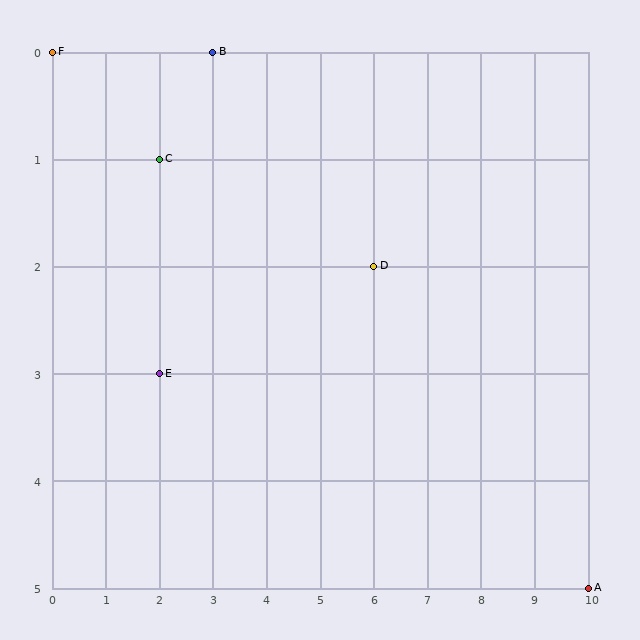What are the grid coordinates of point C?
Point C is at grid coordinates (2, 1).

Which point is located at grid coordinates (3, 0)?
Point B is at (3, 0).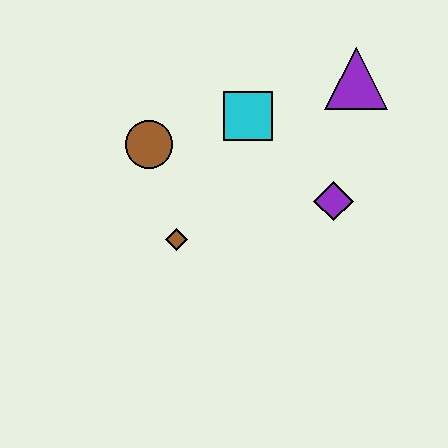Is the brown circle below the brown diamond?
No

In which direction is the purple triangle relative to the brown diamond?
The purple triangle is to the right of the brown diamond.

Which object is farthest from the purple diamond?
The brown circle is farthest from the purple diamond.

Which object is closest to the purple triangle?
The cyan square is closest to the purple triangle.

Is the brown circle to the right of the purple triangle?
No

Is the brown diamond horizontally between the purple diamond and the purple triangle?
No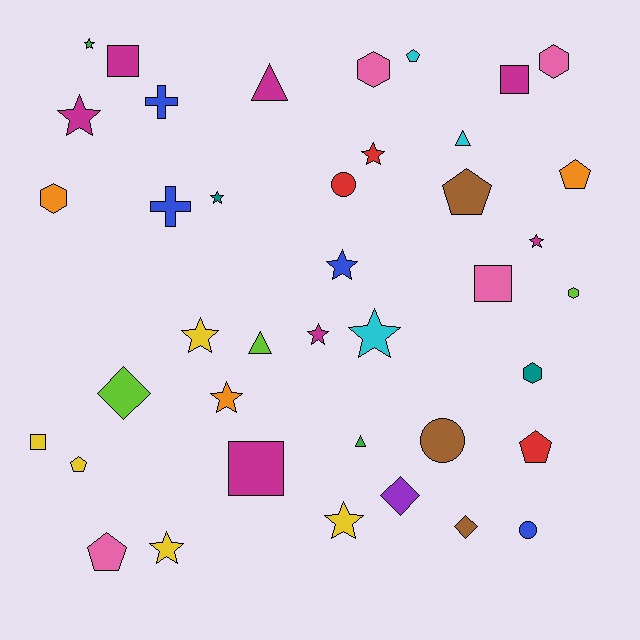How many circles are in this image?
There are 3 circles.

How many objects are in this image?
There are 40 objects.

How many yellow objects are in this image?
There are 5 yellow objects.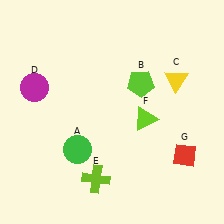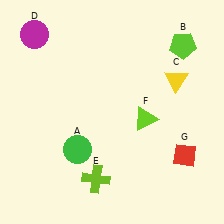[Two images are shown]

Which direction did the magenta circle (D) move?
The magenta circle (D) moved up.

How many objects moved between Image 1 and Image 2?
2 objects moved between the two images.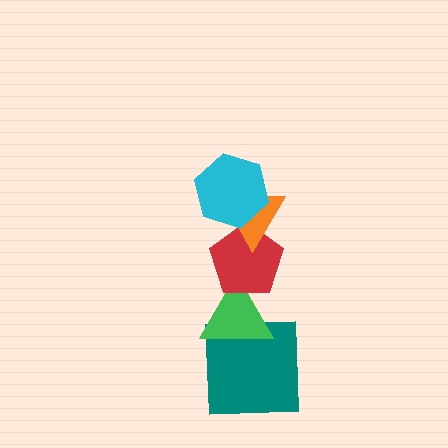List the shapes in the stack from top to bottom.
From top to bottom: the cyan hexagon, the orange triangle, the red pentagon, the green triangle, the teal square.